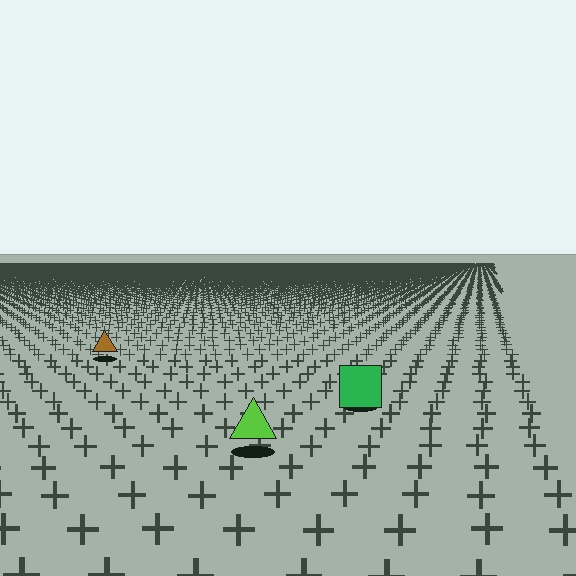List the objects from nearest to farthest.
From nearest to farthest: the lime triangle, the green square, the brown triangle.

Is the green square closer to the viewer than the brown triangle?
Yes. The green square is closer — you can tell from the texture gradient: the ground texture is coarser near it.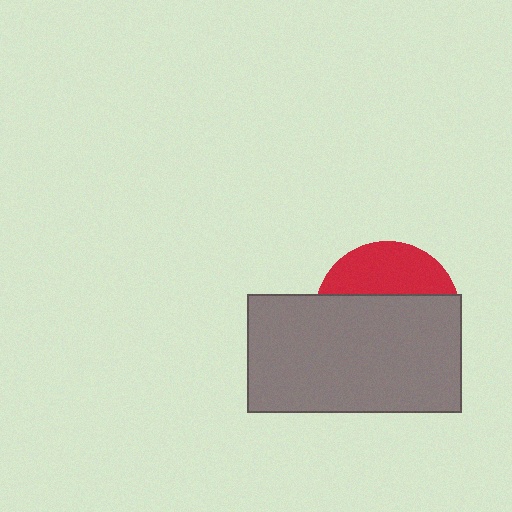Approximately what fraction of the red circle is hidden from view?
Roughly 67% of the red circle is hidden behind the gray rectangle.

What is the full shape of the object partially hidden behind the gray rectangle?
The partially hidden object is a red circle.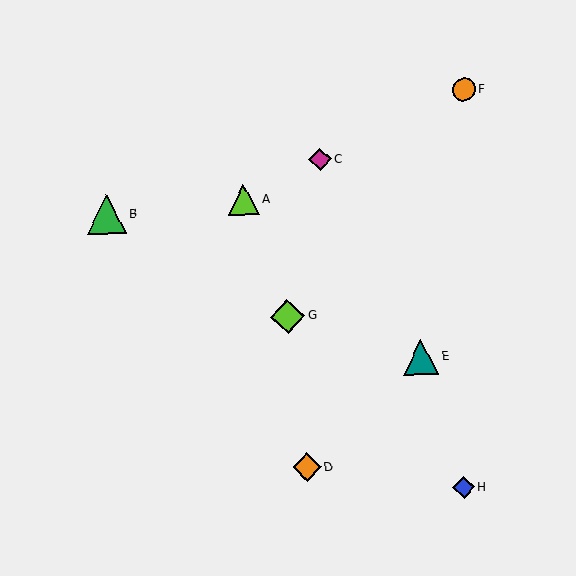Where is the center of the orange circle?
The center of the orange circle is at (464, 89).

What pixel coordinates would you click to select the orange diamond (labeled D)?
Click at (307, 467) to select the orange diamond D.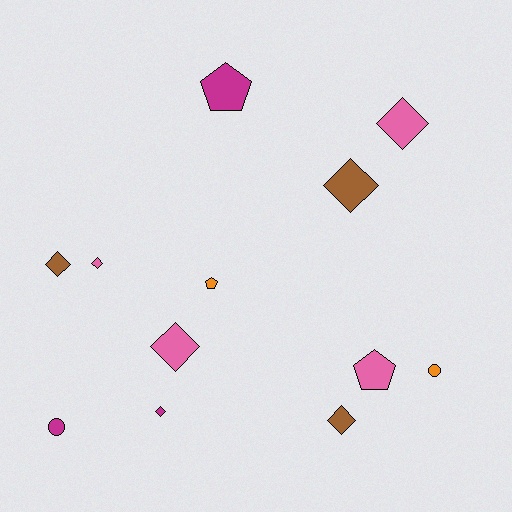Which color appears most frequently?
Pink, with 4 objects.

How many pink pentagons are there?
There is 1 pink pentagon.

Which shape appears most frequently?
Diamond, with 7 objects.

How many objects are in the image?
There are 12 objects.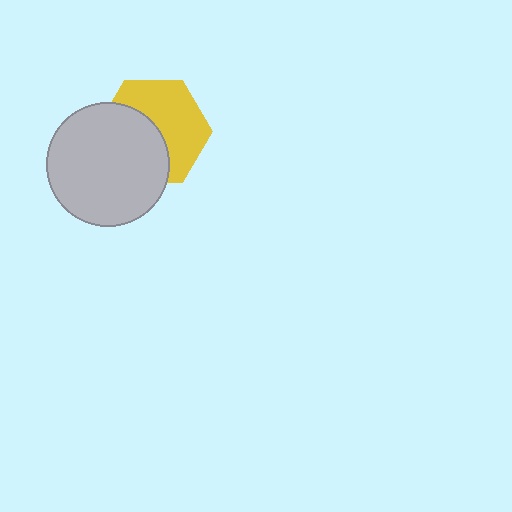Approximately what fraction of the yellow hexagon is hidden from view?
Roughly 47% of the yellow hexagon is hidden behind the light gray circle.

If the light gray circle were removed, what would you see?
You would see the complete yellow hexagon.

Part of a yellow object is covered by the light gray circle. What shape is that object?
It is a hexagon.